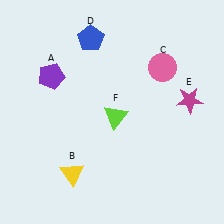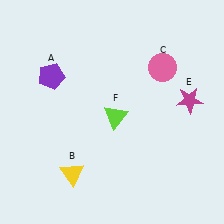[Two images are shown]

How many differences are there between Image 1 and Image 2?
There is 1 difference between the two images.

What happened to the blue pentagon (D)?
The blue pentagon (D) was removed in Image 2. It was in the top-left area of Image 1.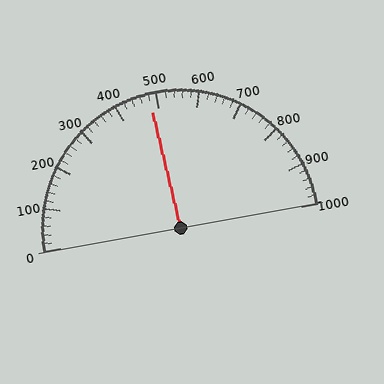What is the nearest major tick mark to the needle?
The nearest major tick mark is 500.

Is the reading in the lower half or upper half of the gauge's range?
The reading is in the lower half of the range (0 to 1000).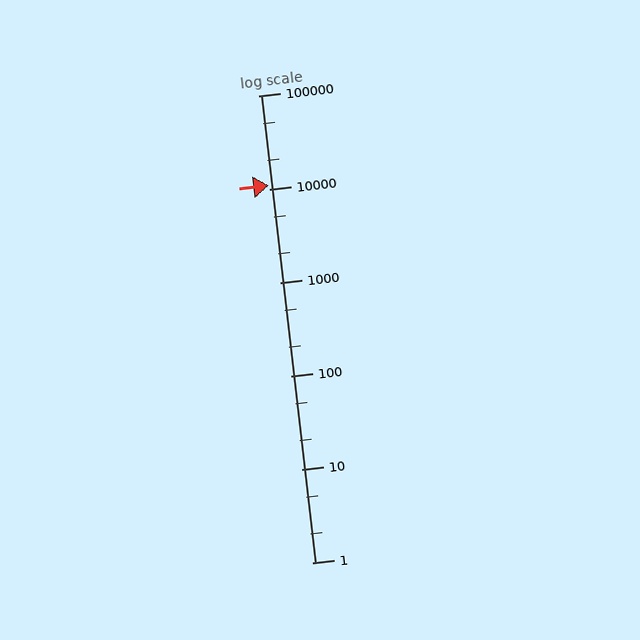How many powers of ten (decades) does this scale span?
The scale spans 5 decades, from 1 to 100000.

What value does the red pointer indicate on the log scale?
The pointer indicates approximately 11000.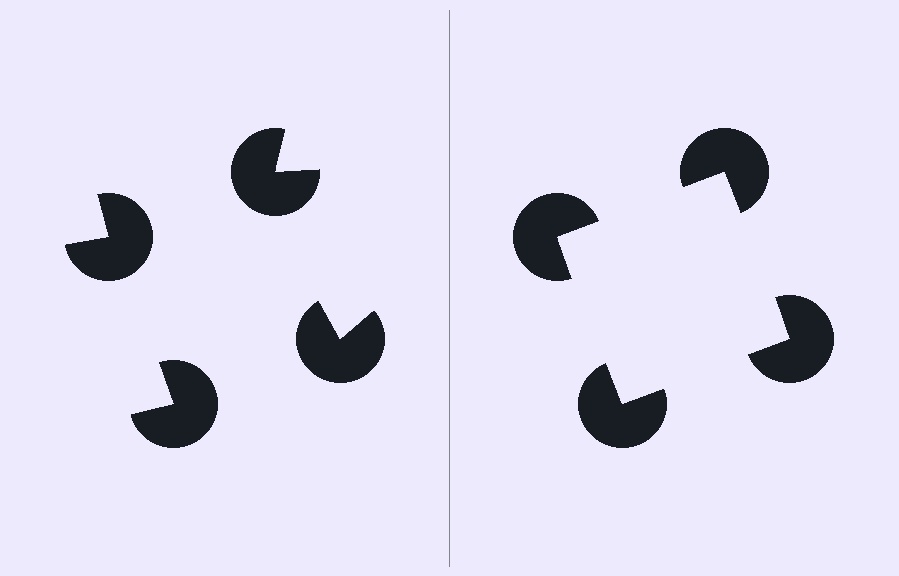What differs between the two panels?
The pac-man discs are positioned identically on both sides; only the wedge orientations differ. On the right they align to a square; on the left they are misaligned.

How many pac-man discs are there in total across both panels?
8 — 4 on each side.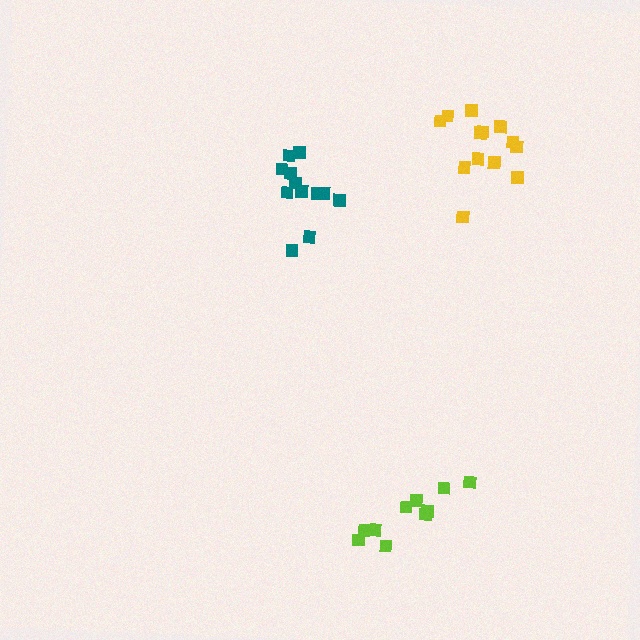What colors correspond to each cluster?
The clusters are colored: lime, teal, yellow.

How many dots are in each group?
Group 1: 10 dots, Group 2: 12 dots, Group 3: 13 dots (35 total).